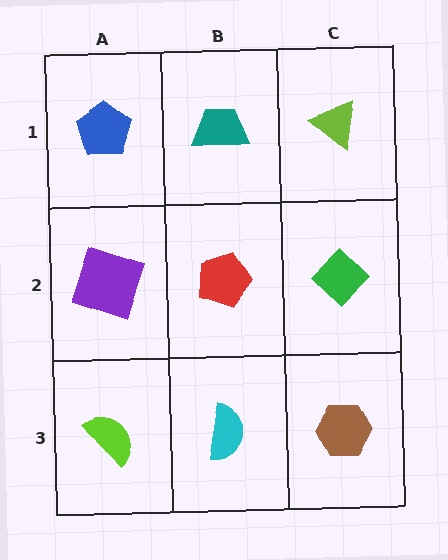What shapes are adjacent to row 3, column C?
A green diamond (row 2, column C), a cyan semicircle (row 3, column B).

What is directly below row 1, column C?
A green diamond.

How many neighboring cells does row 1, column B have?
3.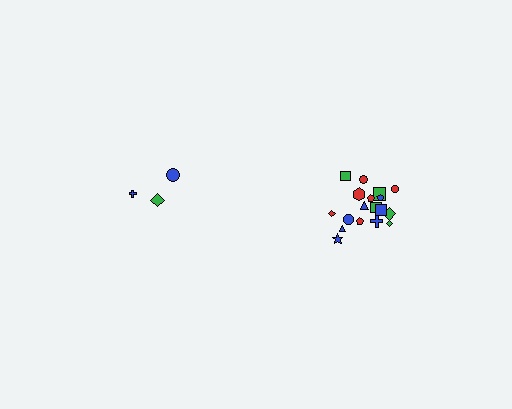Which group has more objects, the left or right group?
The right group.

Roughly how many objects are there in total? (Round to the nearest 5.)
Roughly 20 objects in total.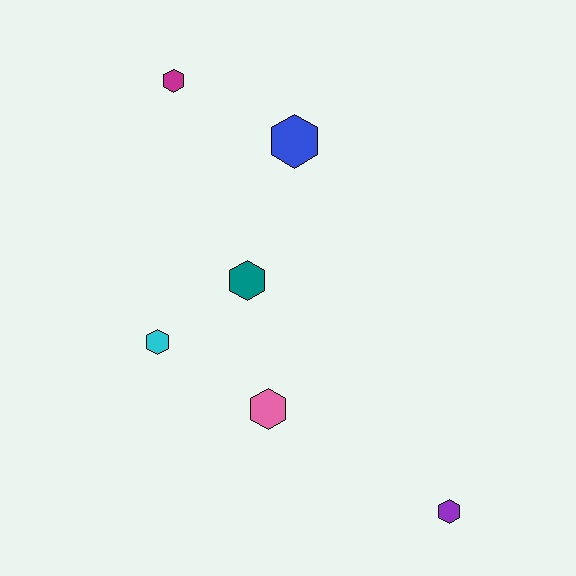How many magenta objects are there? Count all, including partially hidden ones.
There is 1 magenta object.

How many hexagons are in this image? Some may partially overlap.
There are 6 hexagons.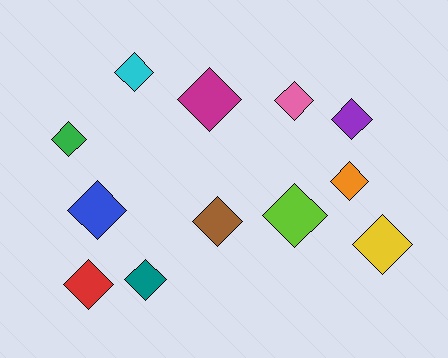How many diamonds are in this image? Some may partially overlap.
There are 12 diamonds.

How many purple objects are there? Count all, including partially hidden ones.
There is 1 purple object.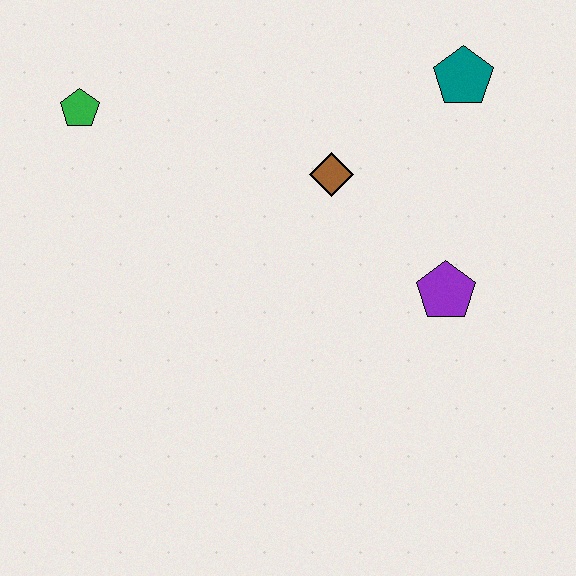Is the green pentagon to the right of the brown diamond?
No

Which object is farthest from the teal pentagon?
The green pentagon is farthest from the teal pentagon.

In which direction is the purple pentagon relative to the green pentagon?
The purple pentagon is to the right of the green pentagon.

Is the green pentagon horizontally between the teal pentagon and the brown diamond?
No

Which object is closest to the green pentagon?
The brown diamond is closest to the green pentagon.